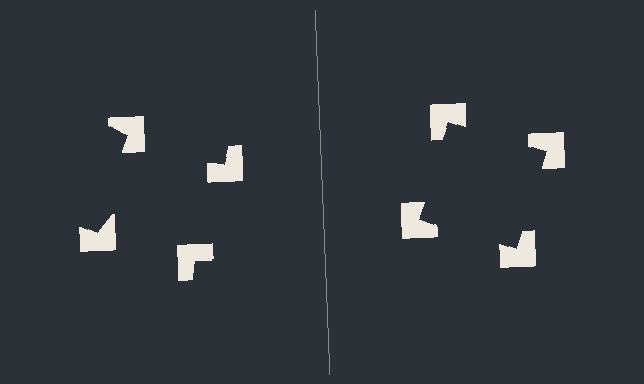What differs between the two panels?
The notched squares are positioned identically on both sides; only the wedge orientations differ. On the right they align to a square; on the left they are misaligned.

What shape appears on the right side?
An illusory square.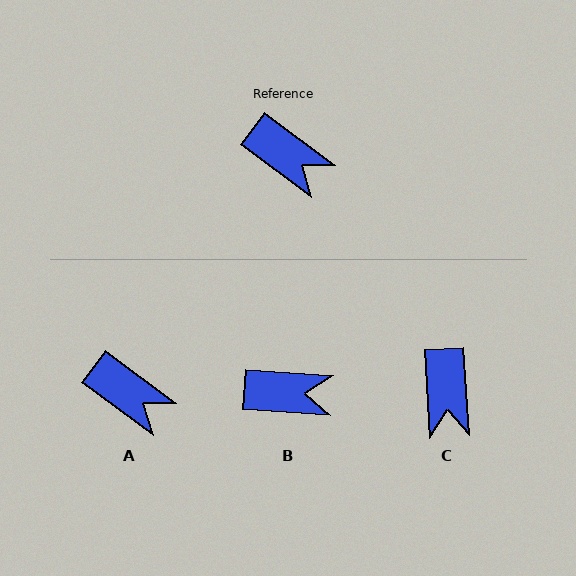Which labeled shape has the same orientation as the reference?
A.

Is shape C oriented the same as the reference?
No, it is off by about 50 degrees.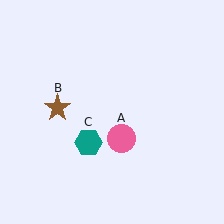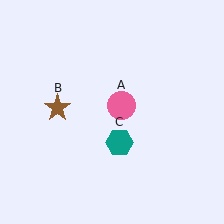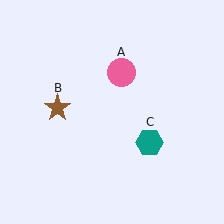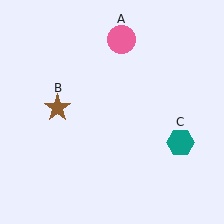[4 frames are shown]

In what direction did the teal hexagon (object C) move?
The teal hexagon (object C) moved right.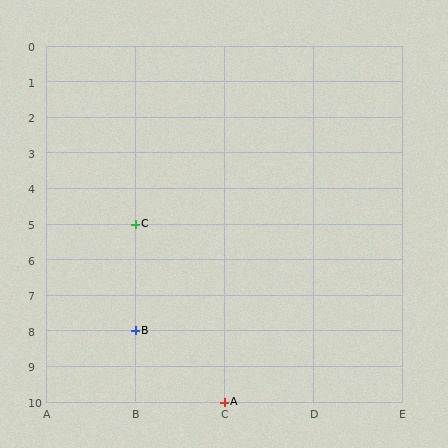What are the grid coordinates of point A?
Point A is at grid coordinates (C, 10).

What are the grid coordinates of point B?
Point B is at grid coordinates (B, 8).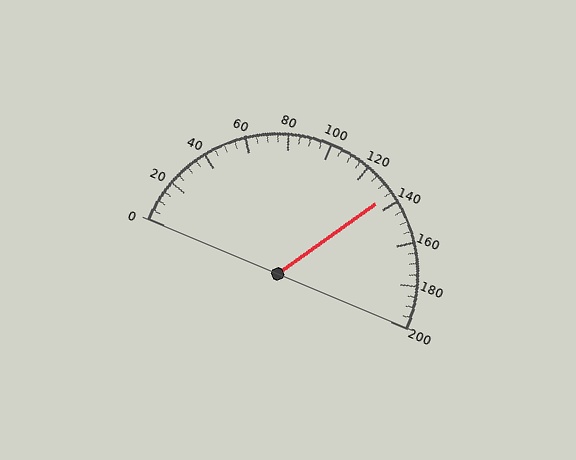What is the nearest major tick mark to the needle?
The nearest major tick mark is 140.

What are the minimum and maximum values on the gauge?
The gauge ranges from 0 to 200.